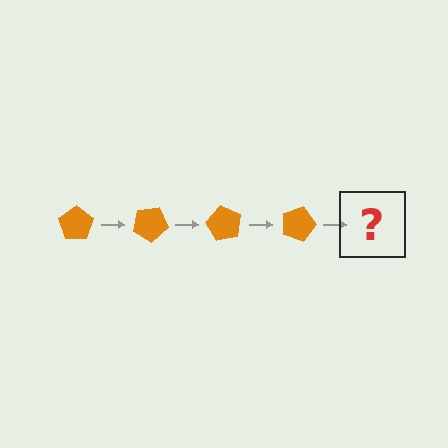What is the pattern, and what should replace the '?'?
The pattern is that the pentagon rotates 30 degrees each step. The '?' should be an orange pentagon rotated 120 degrees.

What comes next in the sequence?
The next element should be an orange pentagon rotated 120 degrees.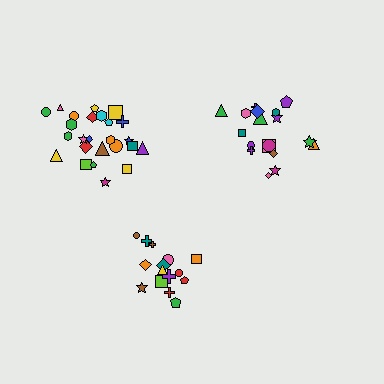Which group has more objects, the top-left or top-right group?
The top-left group.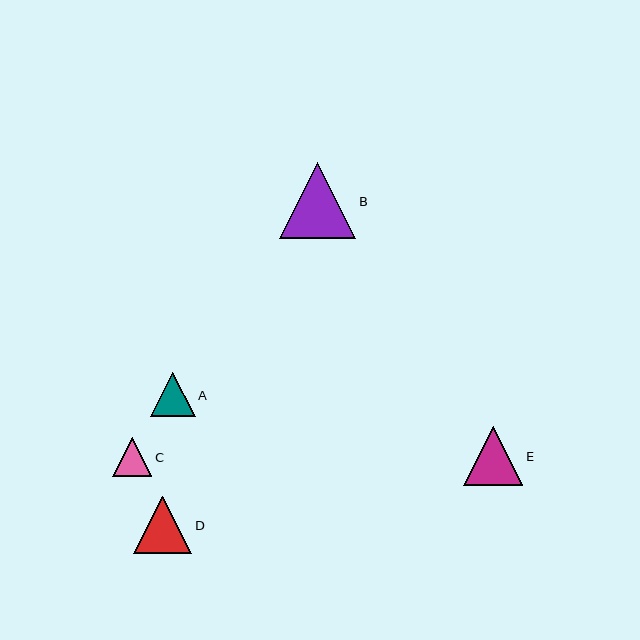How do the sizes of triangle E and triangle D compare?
Triangle E and triangle D are approximately the same size.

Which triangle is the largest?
Triangle B is the largest with a size of approximately 76 pixels.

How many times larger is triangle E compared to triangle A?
Triangle E is approximately 1.3 times the size of triangle A.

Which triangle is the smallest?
Triangle C is the smallest with a size of approximately 39 pixels.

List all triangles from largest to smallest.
From largest to smallest: B, E, D, A, C.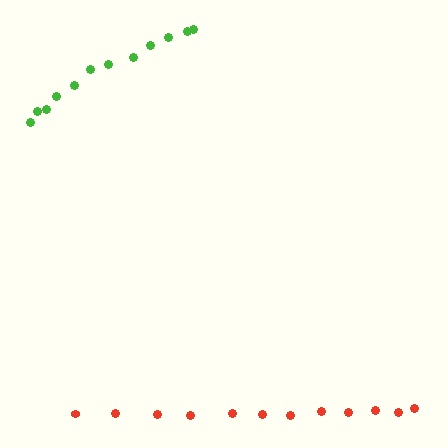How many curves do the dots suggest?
There are 2 distinct paths.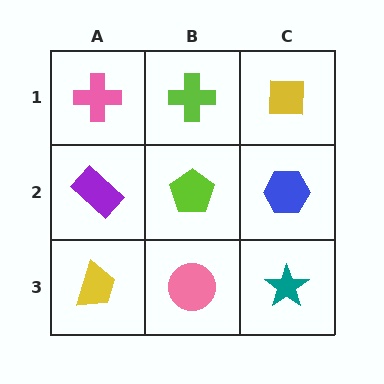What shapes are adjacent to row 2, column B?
A lime cross (row 1, column B), a pink circle (row 3, column B), a purple rectangle (row 2, column A), a blue hexagon (row 2, column C).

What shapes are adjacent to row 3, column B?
A lime pentagon (row 2, column B), a yellow trapezoid (row 3, column A), a teal star (row 3, column C).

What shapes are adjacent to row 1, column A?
A purple rectangle (row 2, column A), a lime cross (row 1, column B).